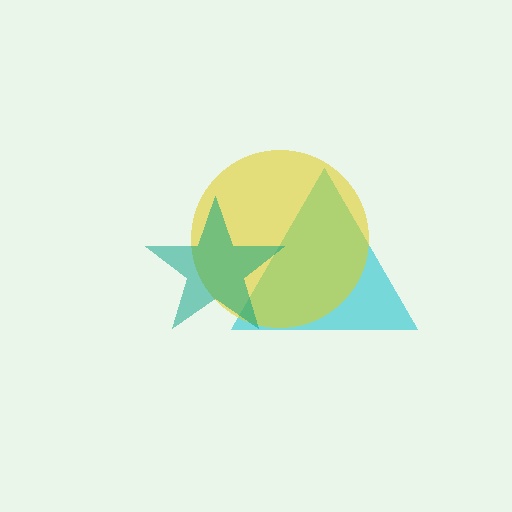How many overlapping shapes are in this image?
There are 3 overlapping shapes in the image.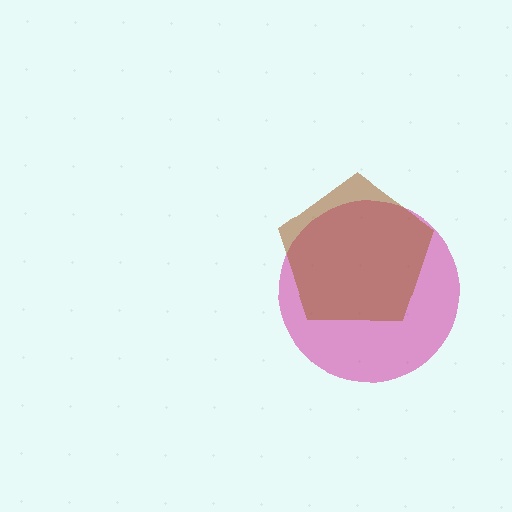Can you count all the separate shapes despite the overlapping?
Yes, there are 2 separate shapes.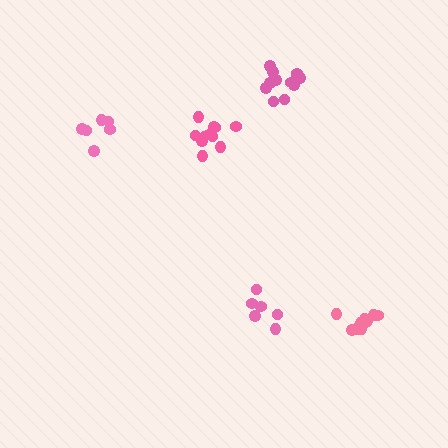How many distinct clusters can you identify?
There are 5 distinct clusters.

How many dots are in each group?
Group 1: 12 dots, Group 2: 11 dots, Group 3: 6 dots, Group 4: 11 dots, Group 5: 6 dots (46 total).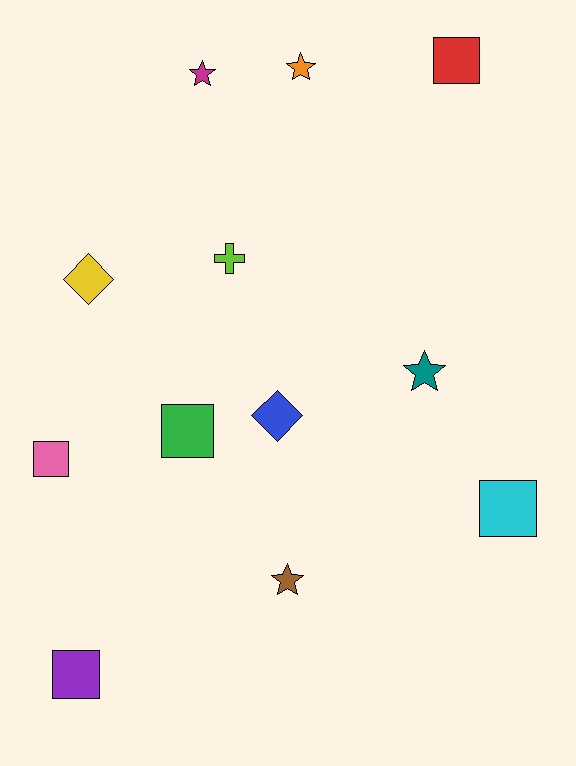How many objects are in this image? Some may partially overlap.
There are 12 objects.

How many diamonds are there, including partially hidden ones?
There are 2 diamonds.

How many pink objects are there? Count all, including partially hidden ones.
There is 1 pink object.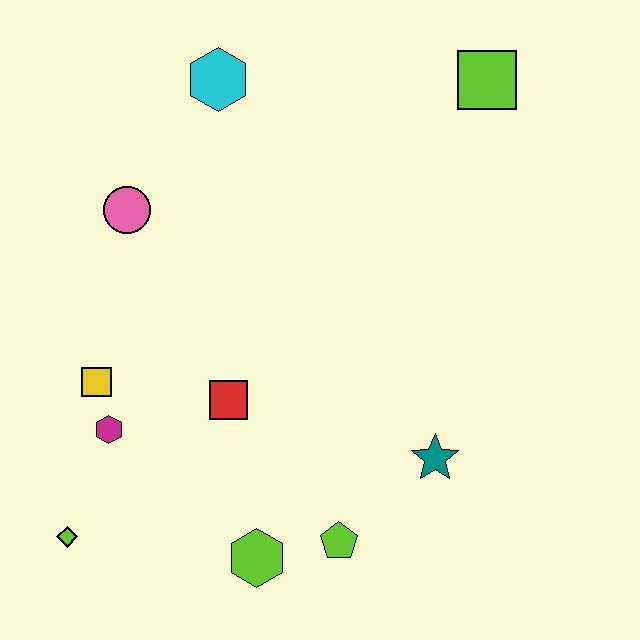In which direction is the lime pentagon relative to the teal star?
The lime pentagon is to the left of the teal star.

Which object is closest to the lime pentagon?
The lime hexagon is closest to the lime pentagon.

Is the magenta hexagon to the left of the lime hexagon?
Yes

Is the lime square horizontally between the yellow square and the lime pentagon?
No